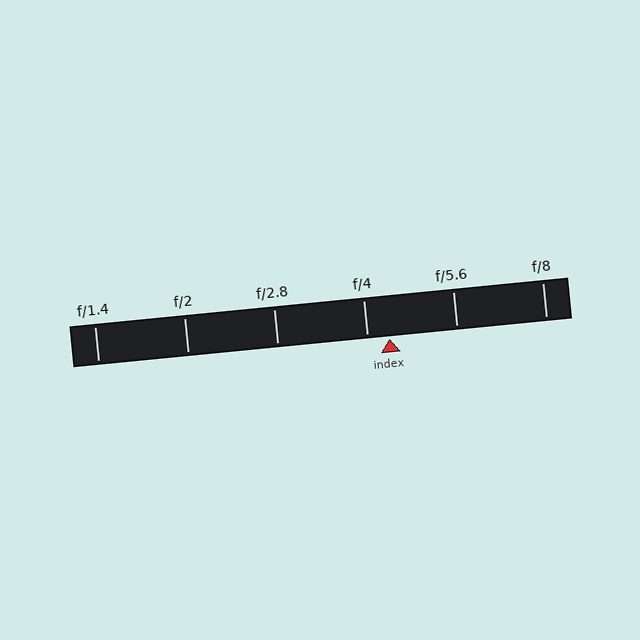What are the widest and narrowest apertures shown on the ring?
The widest aperture shown is f/1.4 and the narrowest is f/8.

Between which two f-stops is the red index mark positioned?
The index mark is between f/4 and f/5.6.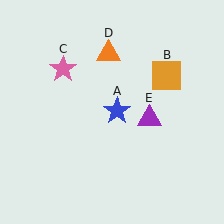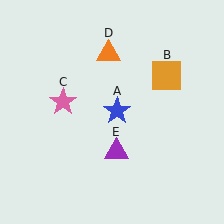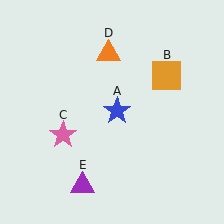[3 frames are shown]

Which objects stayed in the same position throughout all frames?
Blue star (object A) and orange square (object B) and orange triangle (object D) remained stationary.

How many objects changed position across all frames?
2 objects changed position: pink star (object C), purple triangle (object E).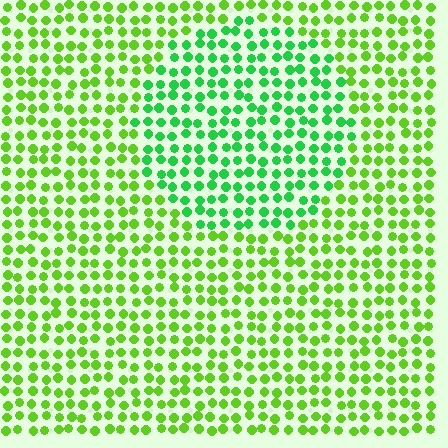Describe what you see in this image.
The image is filled with small lime elements in a uniform arrangement. A circle-shaped region is visible where the elements are tinted to a slightly different hue, forming a subtle color boundary.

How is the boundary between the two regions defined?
The boundary is defined purely by a slight shift in hue (about 34 degrees). Spacing, size, and orientation are identical on both sides.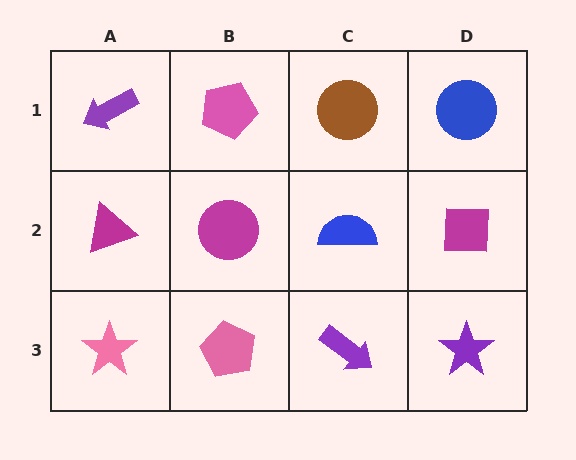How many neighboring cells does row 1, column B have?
3.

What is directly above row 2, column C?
A brown circle.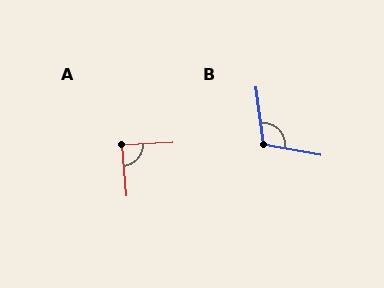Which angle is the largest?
B, at approximately 109 degrees.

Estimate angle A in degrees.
Approximately 87 degrees.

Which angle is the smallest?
A, at approximately 87 degrees.